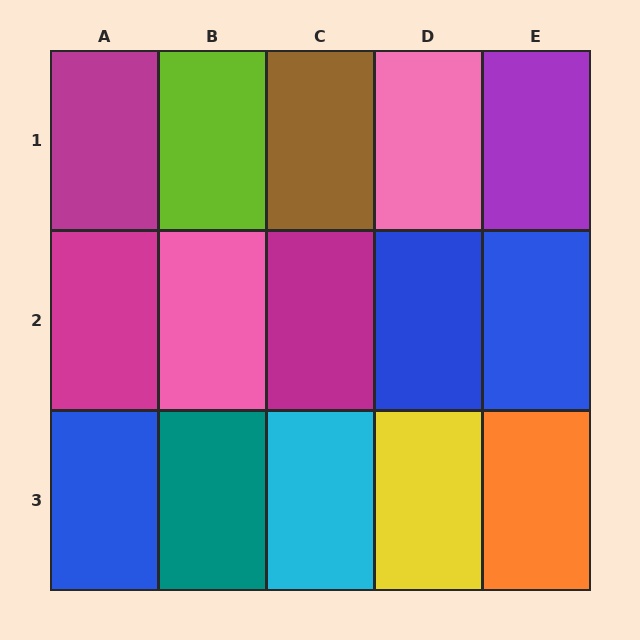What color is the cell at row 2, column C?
Magenta.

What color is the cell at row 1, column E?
Purple.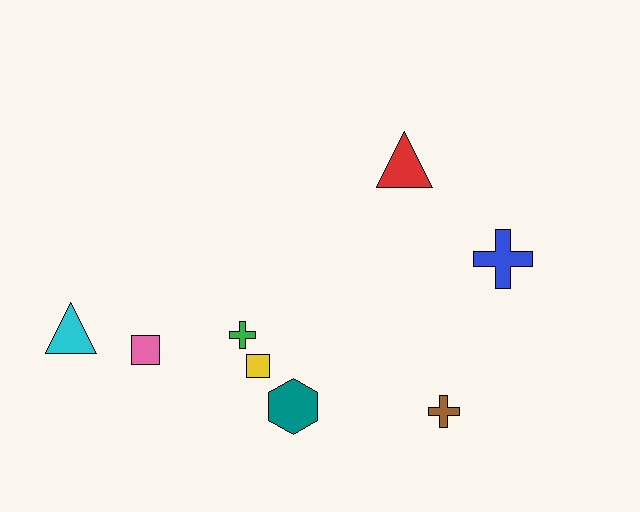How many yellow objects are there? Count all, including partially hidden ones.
There is 1 yellow object.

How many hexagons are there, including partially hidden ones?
There is 1 hexagon.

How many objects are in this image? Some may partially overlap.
There are 8 objects.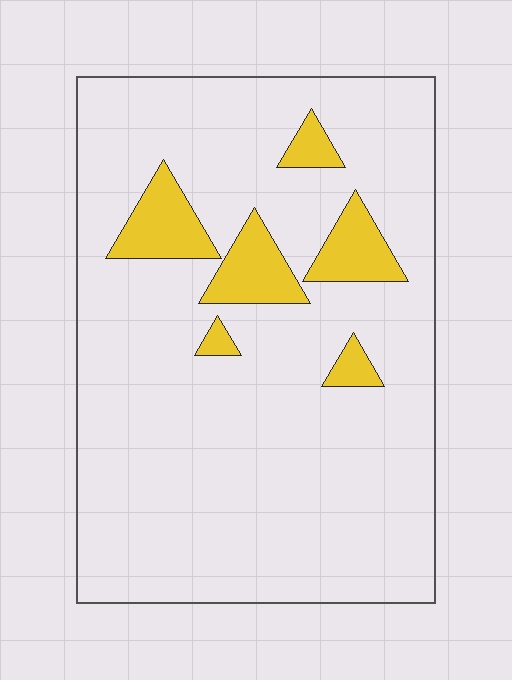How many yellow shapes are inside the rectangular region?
6.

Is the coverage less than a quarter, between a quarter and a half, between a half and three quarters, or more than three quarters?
Less than a quarter.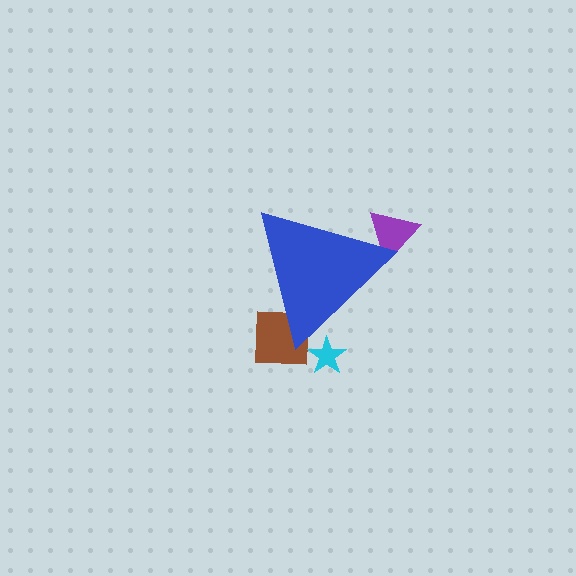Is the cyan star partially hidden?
Yes, the cyan star is partially hidden behind the blue triangle.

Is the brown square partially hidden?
Yes, the brown square is partially hidden behind the blue triangle.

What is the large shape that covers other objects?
A blue triangle.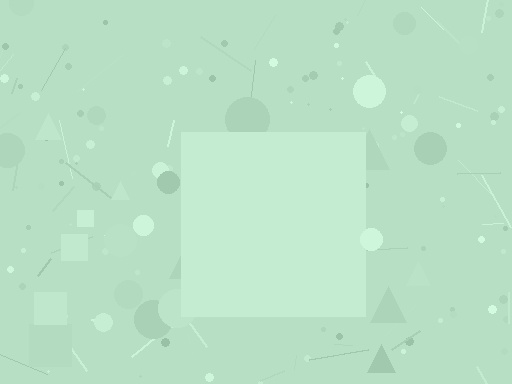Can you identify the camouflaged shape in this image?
The camouflaged shape is a square.